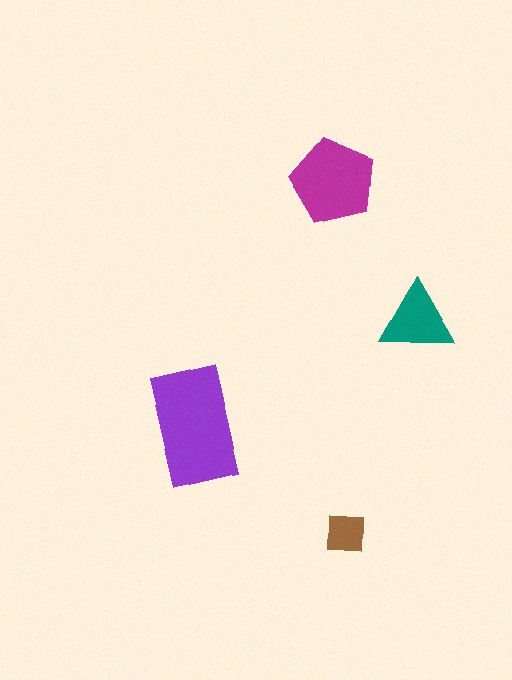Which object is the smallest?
The brown square.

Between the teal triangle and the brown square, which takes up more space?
The teal triangle.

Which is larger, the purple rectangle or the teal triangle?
The purple rectangle.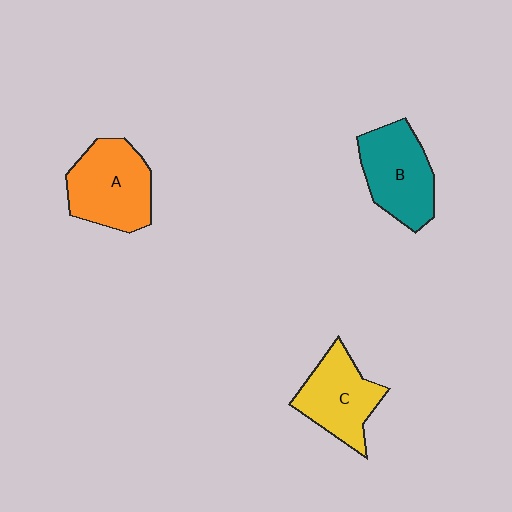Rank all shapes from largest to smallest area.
From largest to smallest: A (orange), B (teal), C (yellow).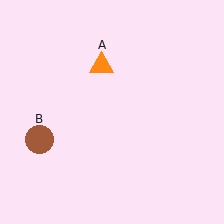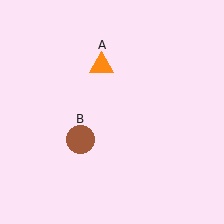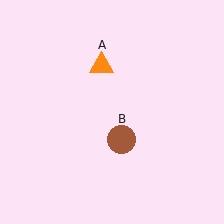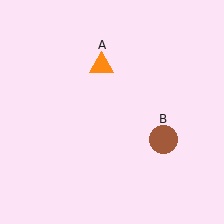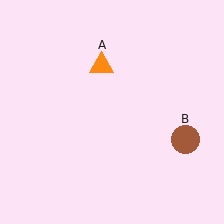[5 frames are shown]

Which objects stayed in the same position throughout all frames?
Orange triangle (object A) remained stationary.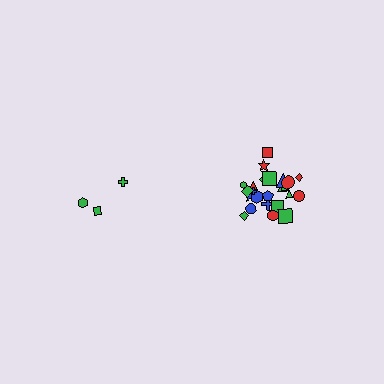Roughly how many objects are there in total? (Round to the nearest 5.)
Roughly 30 objects in total.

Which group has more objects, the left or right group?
The right group.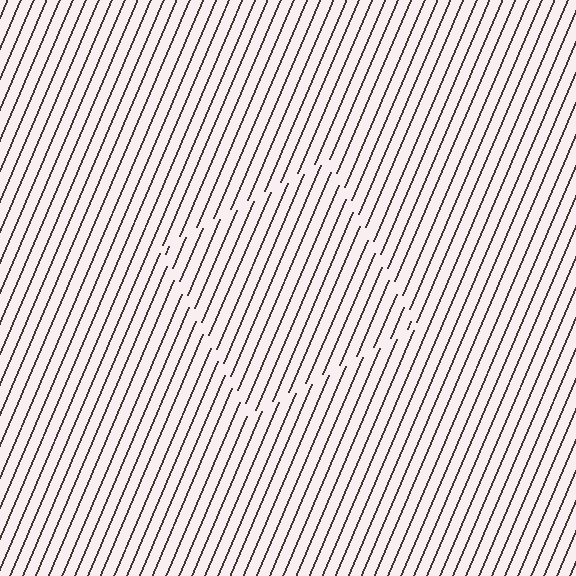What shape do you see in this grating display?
An illusory square. The interior of the shape contains the same grating, shifted by half a period — the contour is defined by the phase discontinuity where line-ends from the inner and outer gratings abut.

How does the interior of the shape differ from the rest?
The interior of the shape contains the same grating, shifted by half a period — the contour is defined by the phase discontinuity where line-ends from the inner and outer gratings abut.